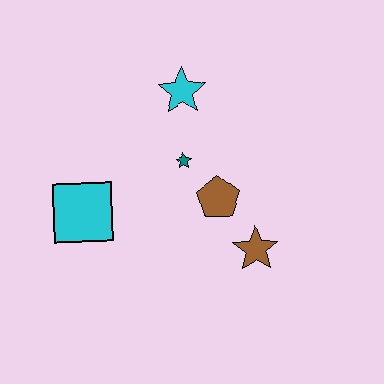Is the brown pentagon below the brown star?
No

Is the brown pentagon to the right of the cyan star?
Yes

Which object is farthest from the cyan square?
The brown star is farthest from the cyan square.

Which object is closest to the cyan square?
The teal star is closest to the cyan square.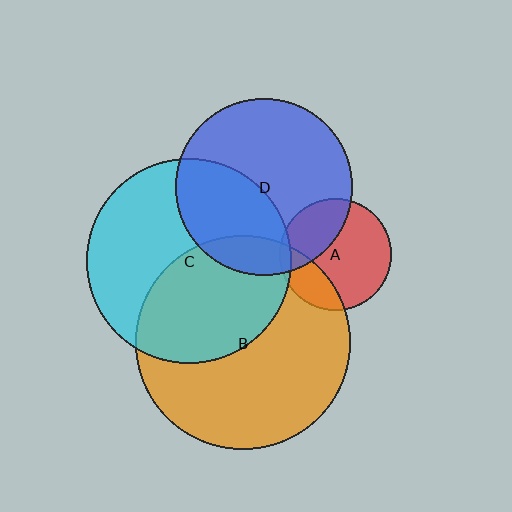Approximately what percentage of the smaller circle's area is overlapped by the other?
Approximately 25%.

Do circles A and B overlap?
Yes.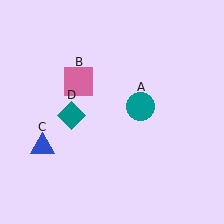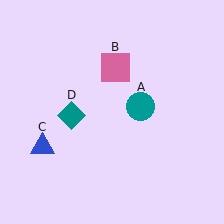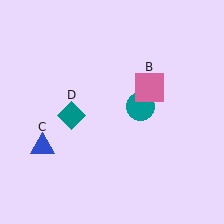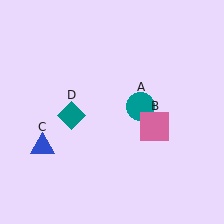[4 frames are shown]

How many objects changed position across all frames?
1 object changed position: pink square (object B).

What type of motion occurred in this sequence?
The pink square (object B) rotated clockwise around the center of the scene.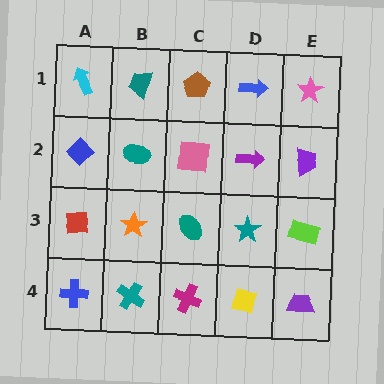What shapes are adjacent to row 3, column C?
A pink square (row 2, column C), a magenta cross (row 4, column C), an orange star (row 3, column B), a teal star (row 3, column D).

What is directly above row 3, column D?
A purple arrow.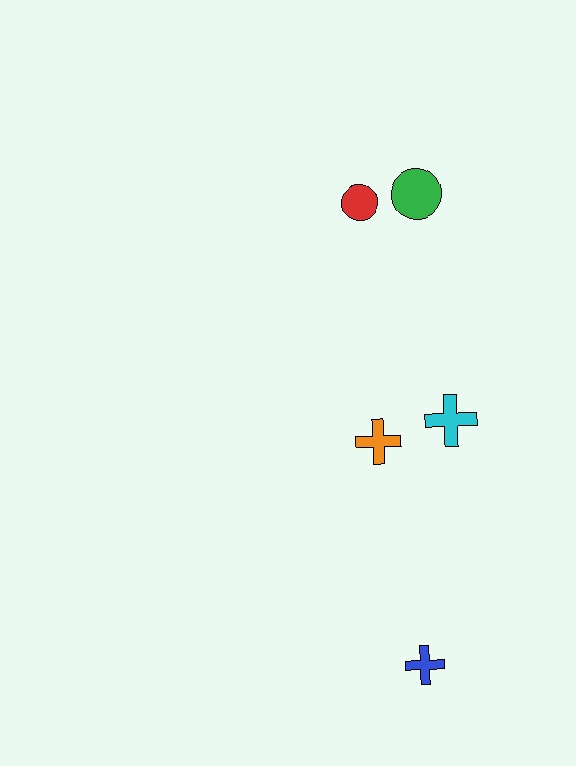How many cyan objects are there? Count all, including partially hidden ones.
There is 1 cyan object.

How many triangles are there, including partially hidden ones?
There are no triangles.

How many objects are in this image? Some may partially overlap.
There are 5 objects.